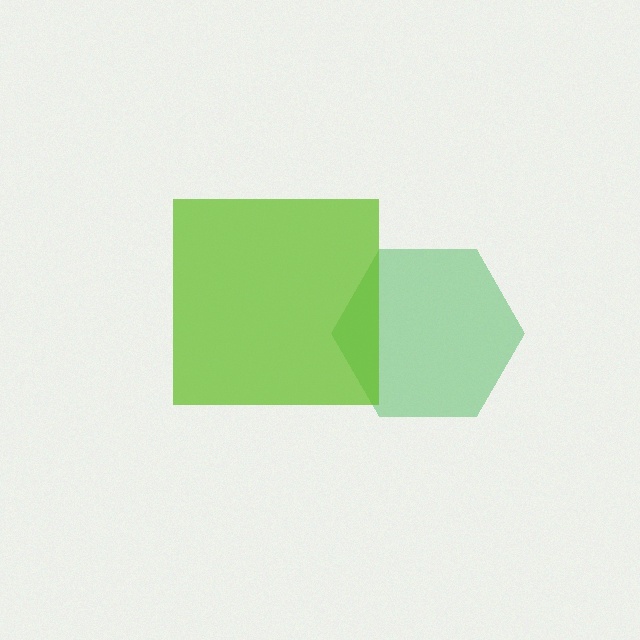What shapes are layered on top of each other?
The layered shapes are: a green hexagon, a lime square.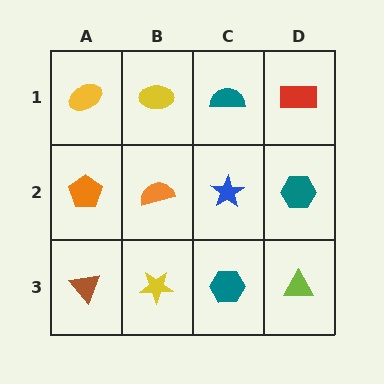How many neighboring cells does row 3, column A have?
2.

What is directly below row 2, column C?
A teal hexagon.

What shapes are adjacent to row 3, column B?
An orange semicircle (row 2, column B), a brown triangle (row 3, column A), a teal hexagon (row 3, column C).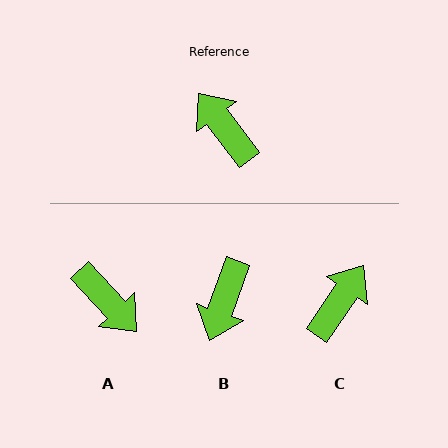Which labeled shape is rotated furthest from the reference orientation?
A, about 174 degrees away.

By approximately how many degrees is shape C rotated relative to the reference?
Approximately 71 degrees clockwise.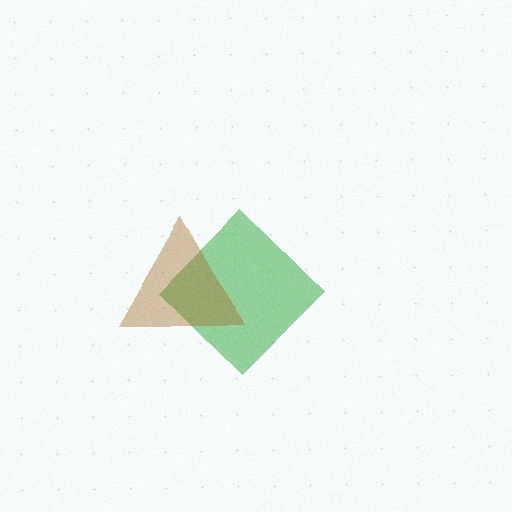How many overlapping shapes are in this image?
There are 2 overlapping shapes in the image.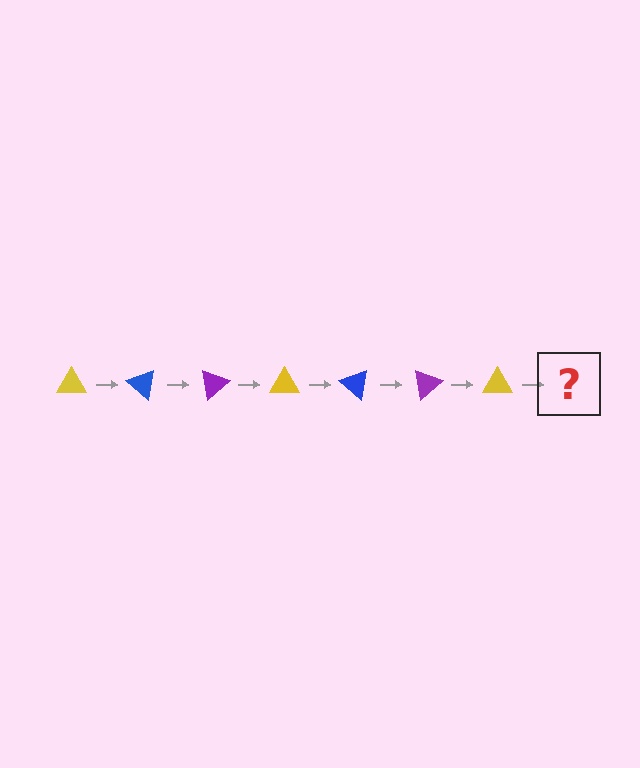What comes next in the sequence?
The next element should be a blue triangle, rotated 280 degrees from the start.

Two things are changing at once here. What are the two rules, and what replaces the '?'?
The two rules are that it rotates 40 degrees each step and the color cycles through yellow, blue, and purple. The '?' should be a blue triangle, rotated 280 degrees from the start.